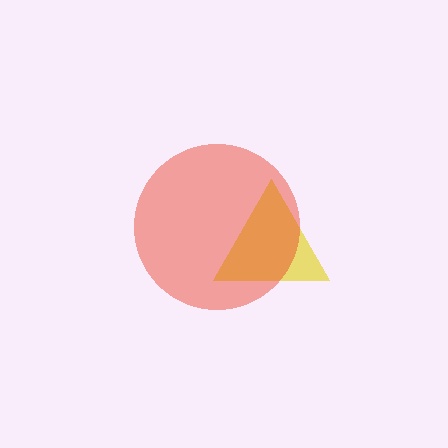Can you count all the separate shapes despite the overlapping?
Yes, there are 2 separate shapes.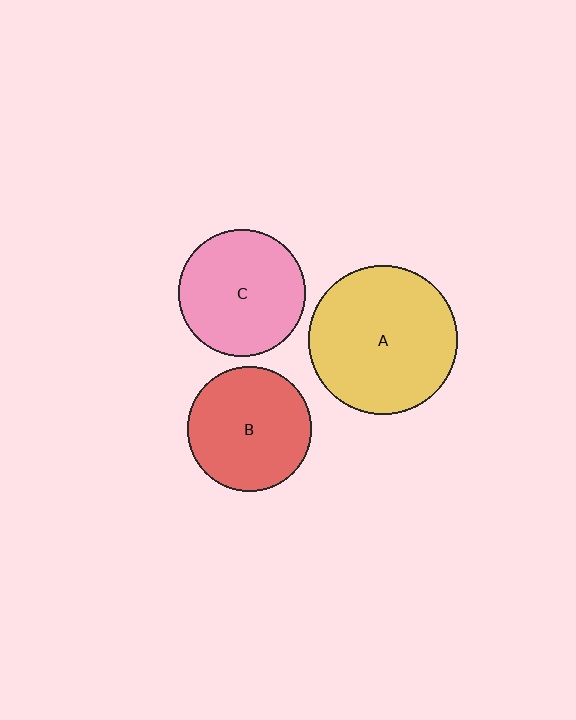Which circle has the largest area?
Circle A (yellow).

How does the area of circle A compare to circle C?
Approximately 1.4 times.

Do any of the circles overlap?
No, none of the circles overlap.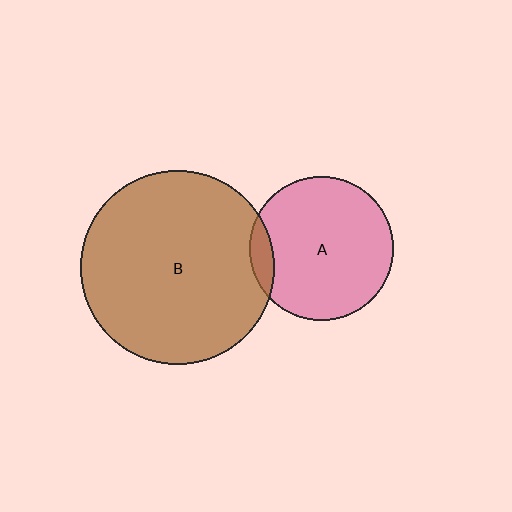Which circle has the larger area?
Circle B (brown).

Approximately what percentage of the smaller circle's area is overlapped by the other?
Approximately 10%.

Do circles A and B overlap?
Yes.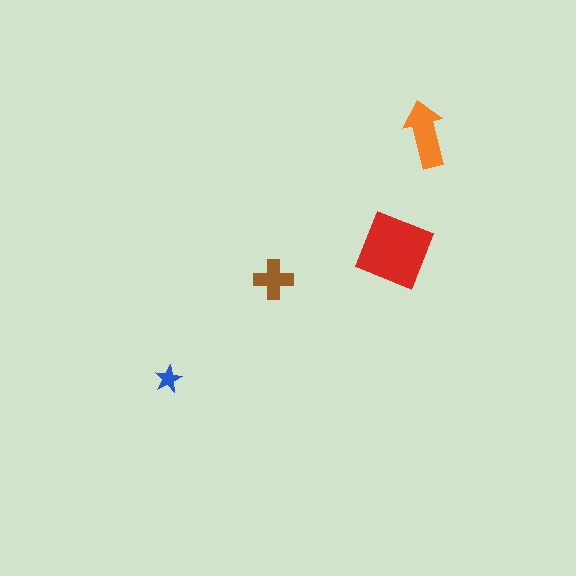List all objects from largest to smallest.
The red diamond, the orange arrow, the brown cross, the blue star.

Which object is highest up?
The orange arrow is topmost.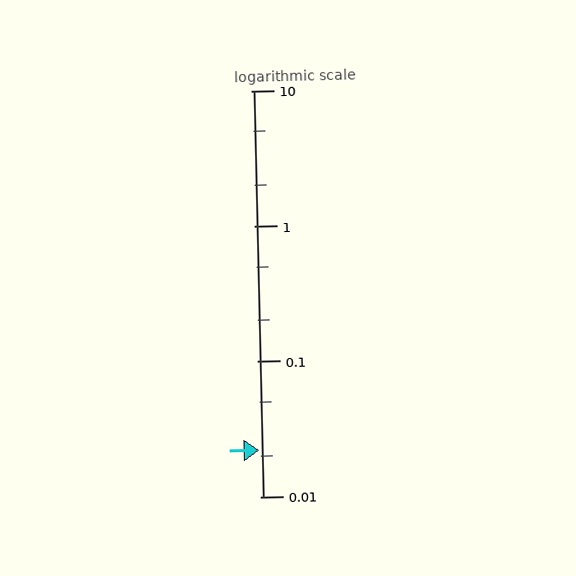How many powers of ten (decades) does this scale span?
The scale spans 3 decades, from 0.01 to 10.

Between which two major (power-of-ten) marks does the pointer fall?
The pointer is between 0.01 and 0.1.